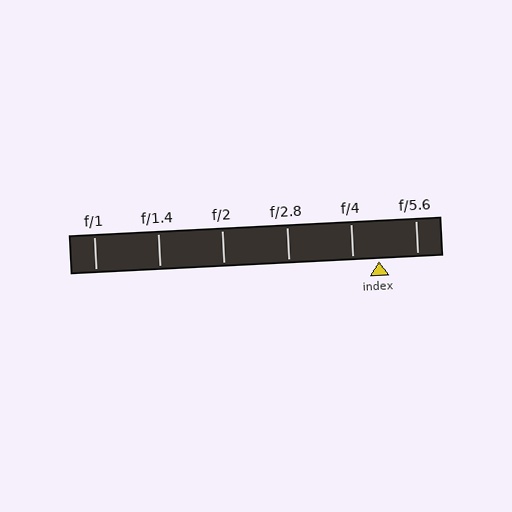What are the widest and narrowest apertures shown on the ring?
The widest aperture shown is f/1 and the narrowest is f/5.6.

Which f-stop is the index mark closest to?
The index mark is closest to f/4.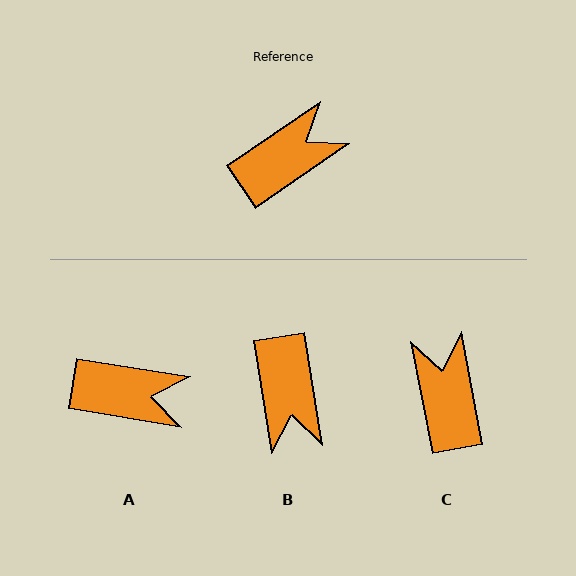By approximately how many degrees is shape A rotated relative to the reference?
Approximately 44 degrees clockwise.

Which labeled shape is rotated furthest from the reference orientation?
B, about 115 degrees away.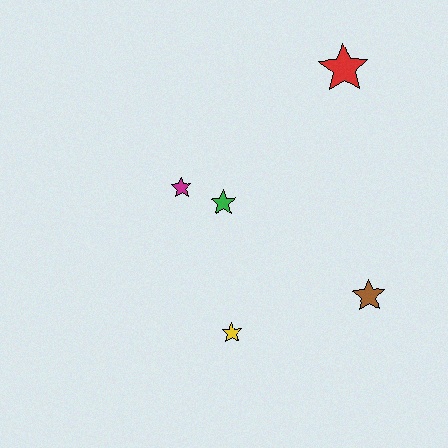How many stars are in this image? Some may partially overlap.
There are 5 stars.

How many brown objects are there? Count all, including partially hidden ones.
There is 1 brown object.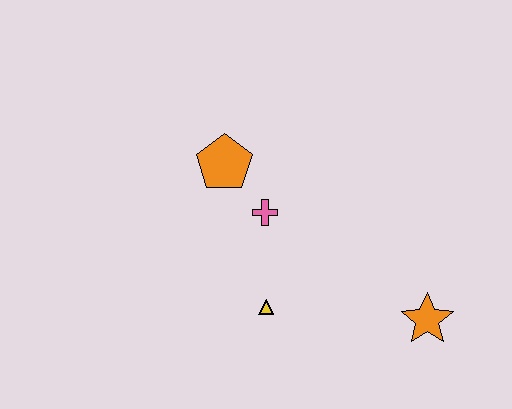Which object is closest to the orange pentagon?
The pink cross is closest to the orange pentagon.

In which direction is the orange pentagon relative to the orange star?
The orange pentagon is to the left of the orange star.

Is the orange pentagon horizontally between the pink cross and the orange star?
No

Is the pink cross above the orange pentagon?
No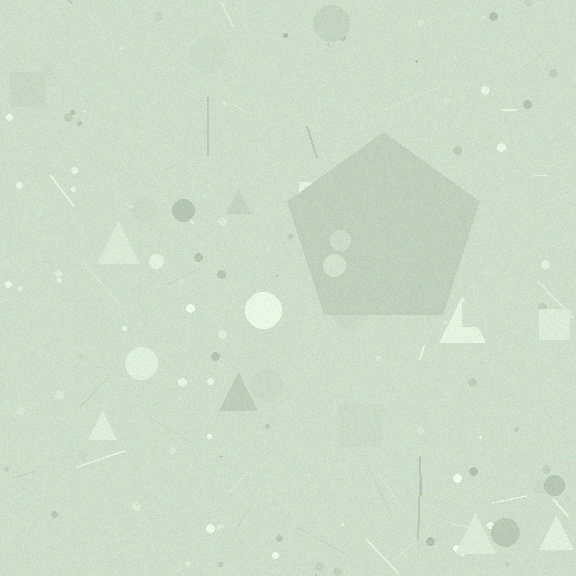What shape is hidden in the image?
A pentagon is hidden in the image.